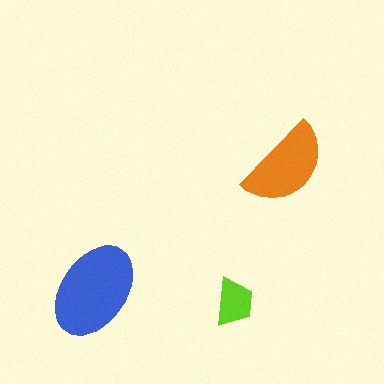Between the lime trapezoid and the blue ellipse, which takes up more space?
The blue ellipse.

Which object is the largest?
The blue ellipse.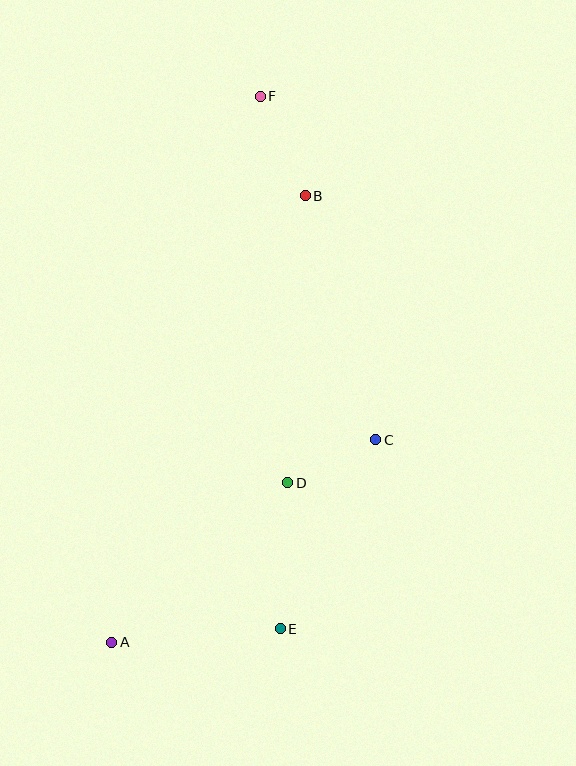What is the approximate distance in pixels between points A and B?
The distance between A and B is approximately 487 pixels.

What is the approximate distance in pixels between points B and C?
The distance between B and C is approximately 254 pixels.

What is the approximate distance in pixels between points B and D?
The distance between B and D is approximately 288 pixels.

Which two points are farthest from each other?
Points A and F are farthest from each other.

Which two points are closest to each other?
Points C and D are closest to each other.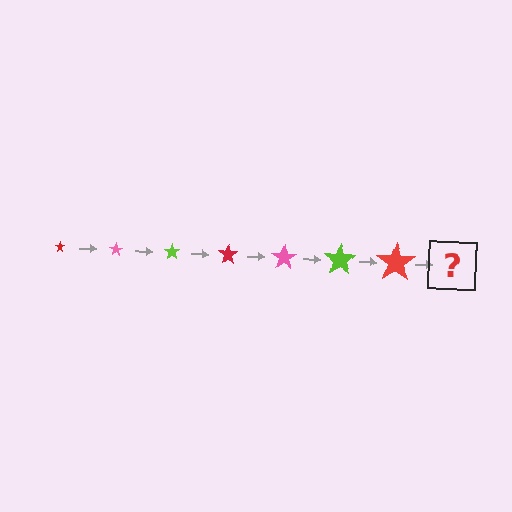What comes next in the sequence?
The next element should be a pink star, larger than the previous one.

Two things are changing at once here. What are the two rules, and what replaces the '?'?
The two rules are that the star grows larger each step and the color cycles through red, pink, and lime. The '?' should be a pink star, larger than the previous one.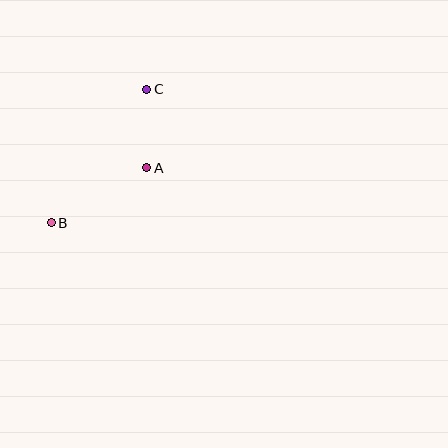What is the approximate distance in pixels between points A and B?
The distance between A and B is approximately 110 pixels.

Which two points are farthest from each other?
Points B and C are farthest from each other.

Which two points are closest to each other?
Points A and C are closest to each other.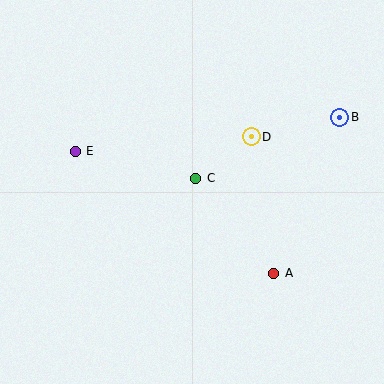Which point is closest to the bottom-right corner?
Point A is closest to the bottom-right corner.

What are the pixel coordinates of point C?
Point C is at (196, 178).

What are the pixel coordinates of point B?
Point B is at (340, 117).